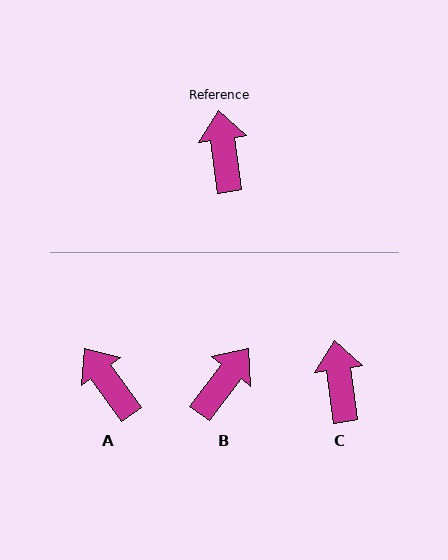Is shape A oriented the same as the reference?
No, it is off by about 28 degrees.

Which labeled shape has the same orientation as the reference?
C.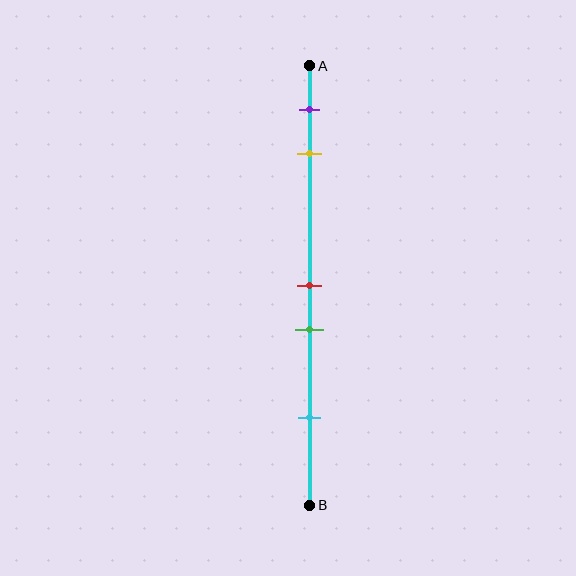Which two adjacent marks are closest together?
The red and green marks are the closest adjacent pair.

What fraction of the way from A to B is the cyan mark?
The cyan mark is approximately 80% (0.8) of the way from A to B.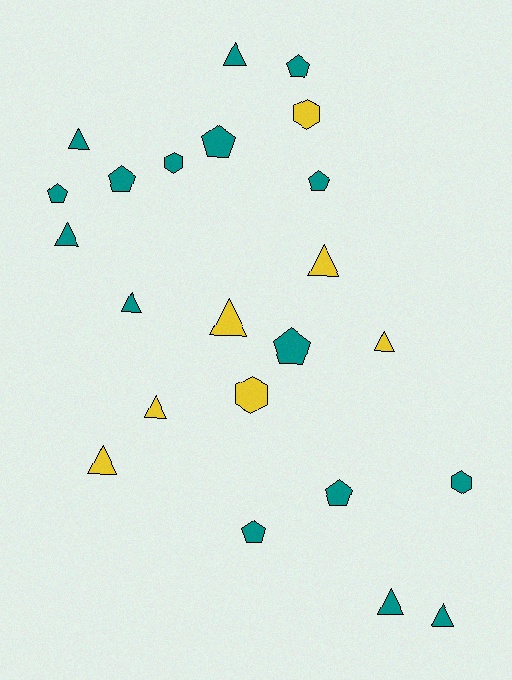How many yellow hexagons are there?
There are 2 yellow hexagons.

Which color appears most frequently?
Teal, with 16 objects.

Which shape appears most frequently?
Triangle, with 11 objects.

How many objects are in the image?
There are 23 objects.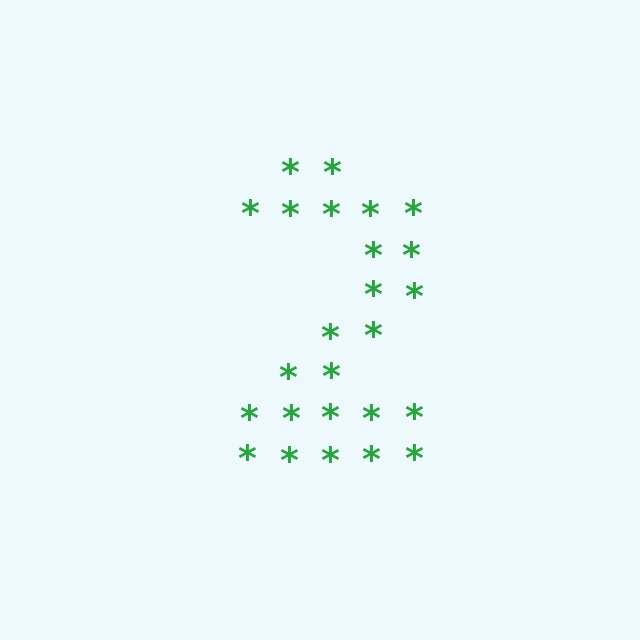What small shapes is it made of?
It is made of small asterisks.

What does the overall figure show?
The overall figure shows the digit 2.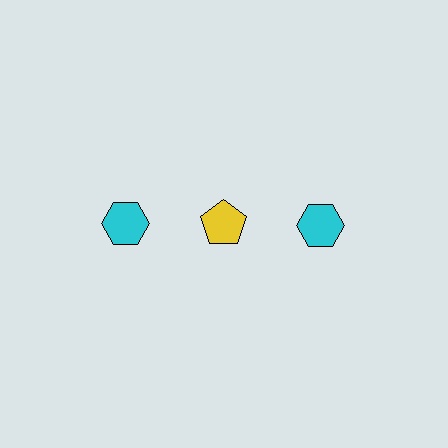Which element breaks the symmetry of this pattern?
The yellow pentagon in the top row, second from left column breaks the symmetry. All other shapes are cyan hexagons.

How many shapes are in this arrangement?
There are 3 shapes arranged in a grid pattern.